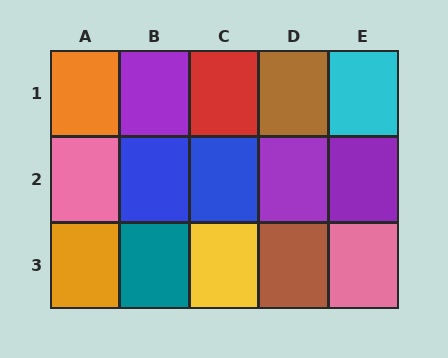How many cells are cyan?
1 cell is cyan.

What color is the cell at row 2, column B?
Blue.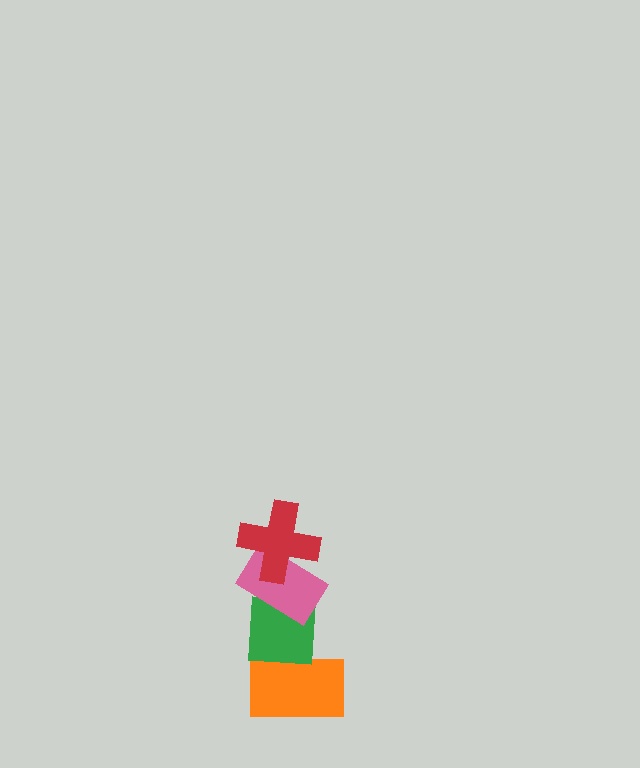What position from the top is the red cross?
The red cross is 1st from the top.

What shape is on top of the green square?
The pink rectangle is on top of the green square.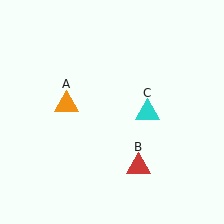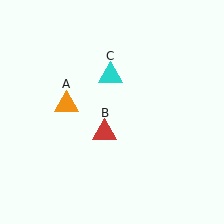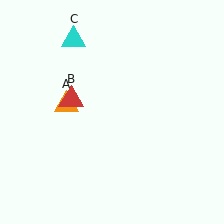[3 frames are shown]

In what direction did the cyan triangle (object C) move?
The cyan triangle (object C) moved up and to the left.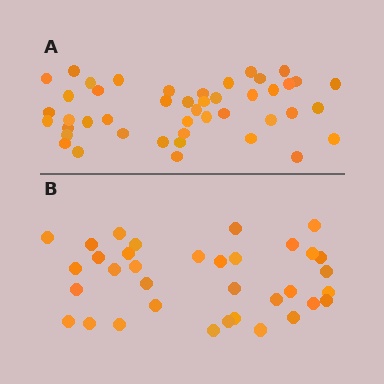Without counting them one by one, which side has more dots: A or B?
Region A (the top region) has more dots.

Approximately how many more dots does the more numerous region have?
Region A has roughly 10 or so more dots than region B.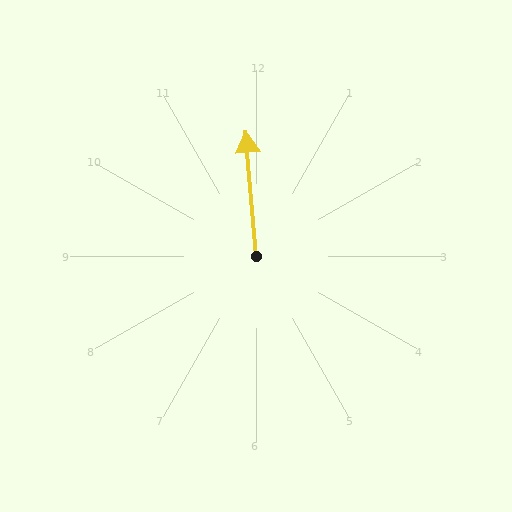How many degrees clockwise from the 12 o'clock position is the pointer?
Approximately 355 degrees.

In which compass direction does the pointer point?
North.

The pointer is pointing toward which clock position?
Roughly 12 o'clock.